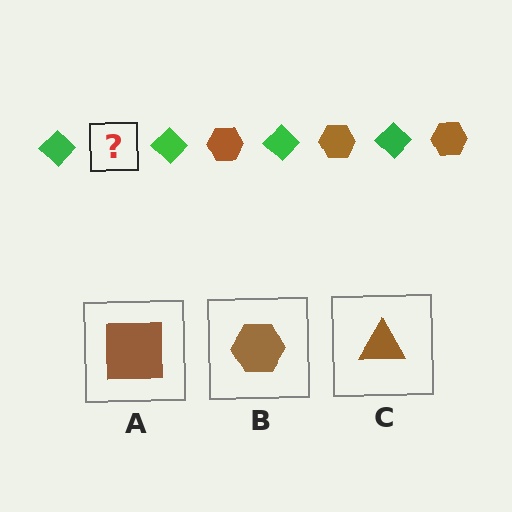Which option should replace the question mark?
Option B.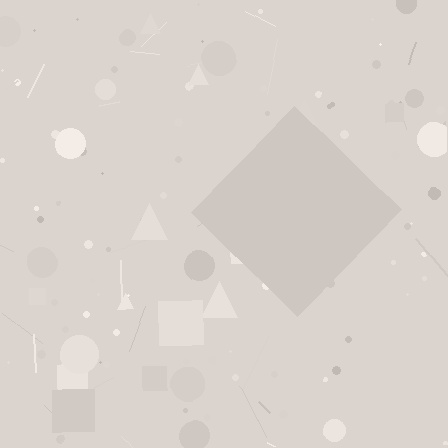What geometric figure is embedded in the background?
A diamond is embedded in the background.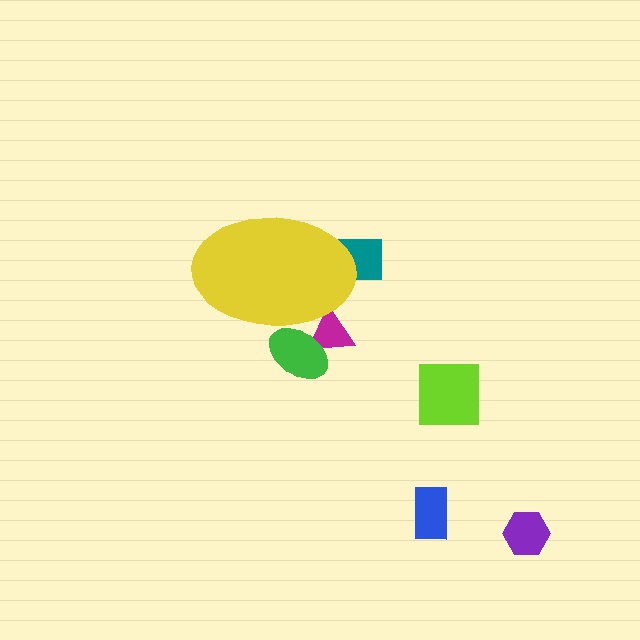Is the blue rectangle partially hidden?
No, the blue rectangle is fully visible.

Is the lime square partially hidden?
No, the lime square is fully visible.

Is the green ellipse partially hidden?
Yes, the green ellipse is partially hidden behind the yellow ellipse.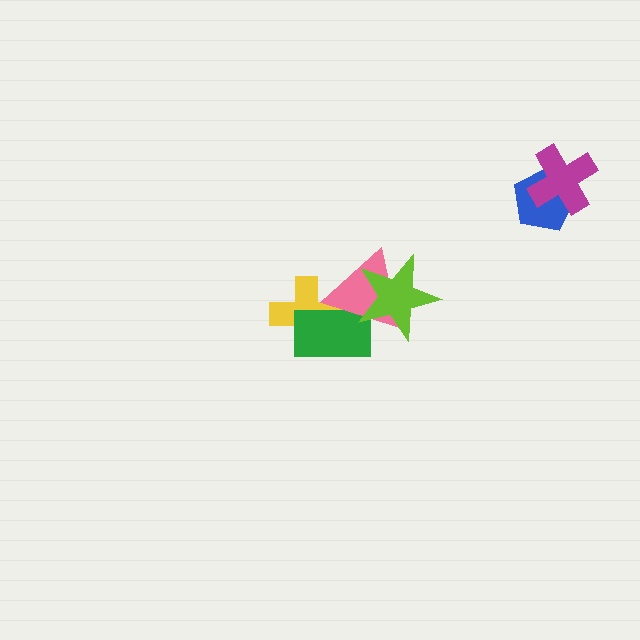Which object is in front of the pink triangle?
The lime star is in front of the pink triangle.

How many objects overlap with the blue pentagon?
1 object overlaps with the blue pentagon.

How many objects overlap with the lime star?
2 objects overlap with the lime star.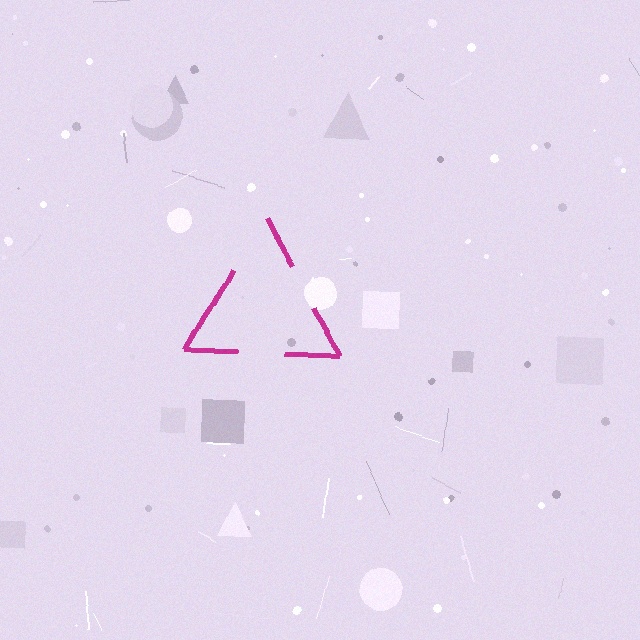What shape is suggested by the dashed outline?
The dashed outline suggests a triangle.